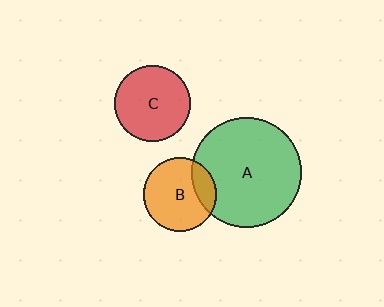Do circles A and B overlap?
Yes.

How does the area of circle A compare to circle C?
Approximately 2.0 times.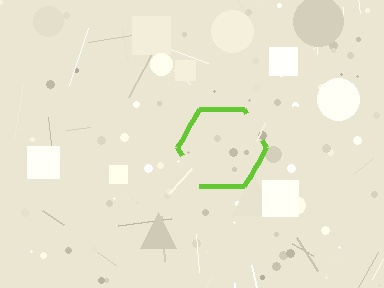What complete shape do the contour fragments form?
The contour fragments form a hexagon.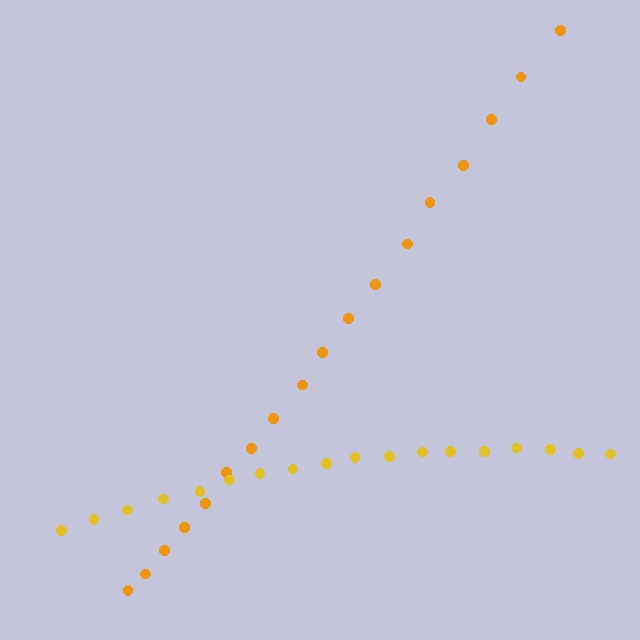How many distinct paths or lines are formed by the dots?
There are 2 distinct paths.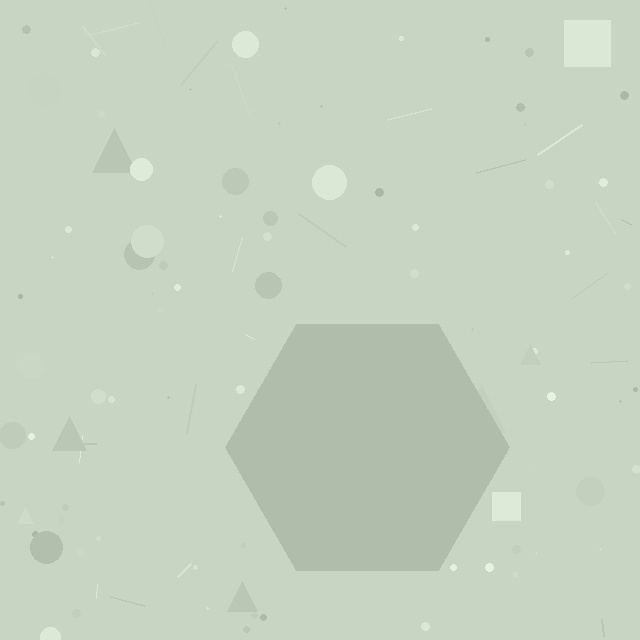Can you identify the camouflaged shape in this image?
The camouflaged shape is a hexagon.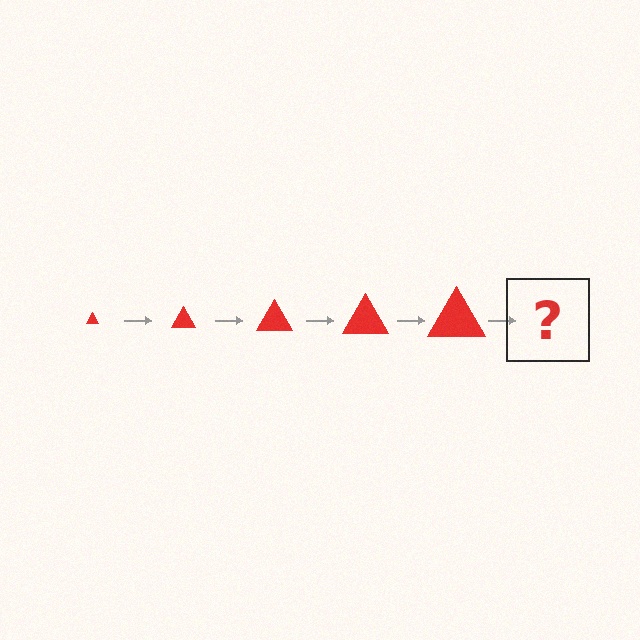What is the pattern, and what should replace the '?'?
The pattern is that the triangle gets progressively larger each step. The '?' should be a red triangle, larger than the previous one.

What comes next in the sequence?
The next element should be a red triangle, larger than the previous one.